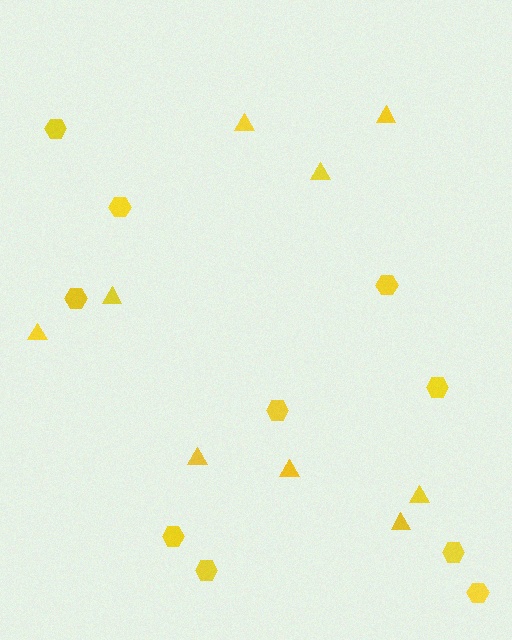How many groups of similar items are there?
There are 2 groups: one group of hexagons (10) and one group of triangles (9).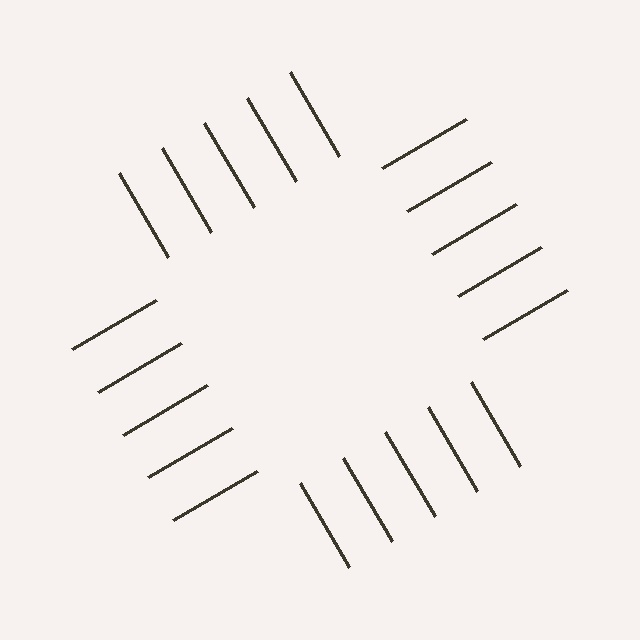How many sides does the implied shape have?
4 sides — the line-ends trace a square.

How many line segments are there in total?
20 — 5 along each of the 4 edges.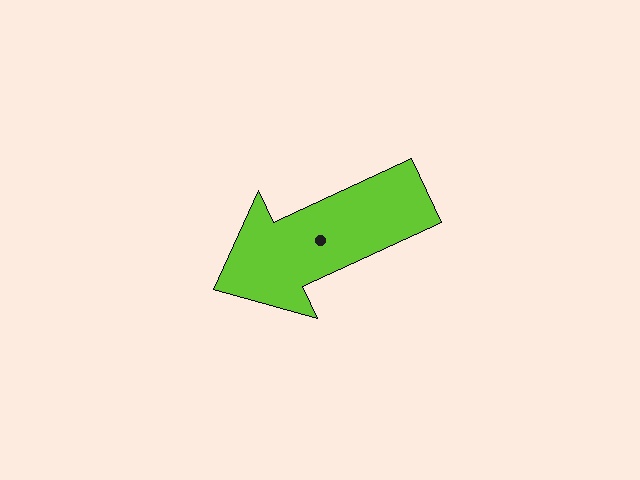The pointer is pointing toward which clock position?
Roughly 8 o'clock.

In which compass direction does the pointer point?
Southwest.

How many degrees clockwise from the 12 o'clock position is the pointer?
Approximately 245 degrees.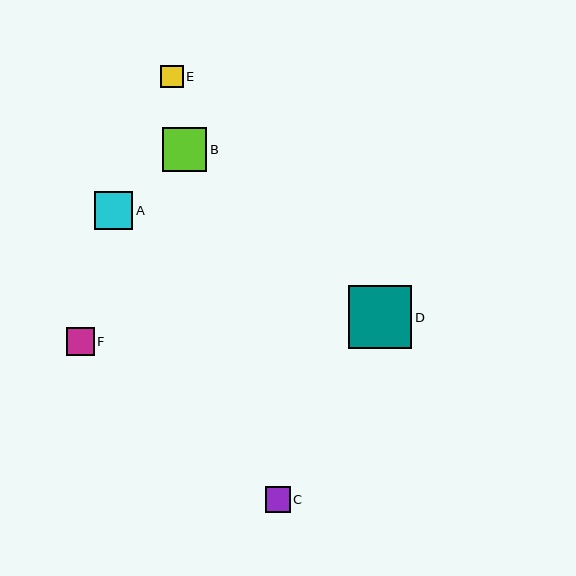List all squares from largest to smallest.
From largest to smallest: D, B, A, F, C, E.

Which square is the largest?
Square D is the largest with a size of approximately 63 pixels.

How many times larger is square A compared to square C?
Square A is approximately 1.5 times the size of square C.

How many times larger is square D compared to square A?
Square D is approximately 1.6 times the size of square A.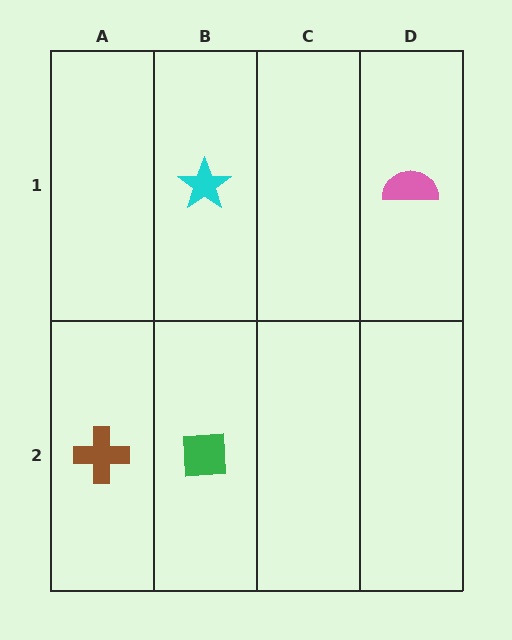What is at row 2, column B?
A green square.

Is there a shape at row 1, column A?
No, that cell is empty.